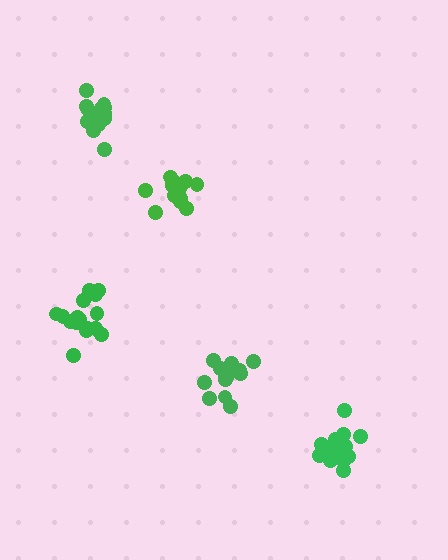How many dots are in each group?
Group 1: 17 dots, Group 2: 14 dots, Group 3: 15 dots, Group 4: 14 dots, Group 5: 17 dots (77 total).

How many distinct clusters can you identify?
There are 5 distinct clusters.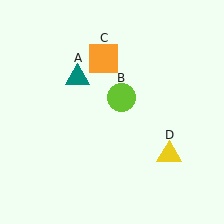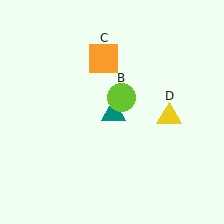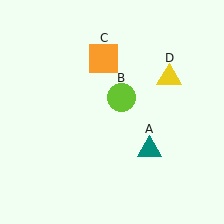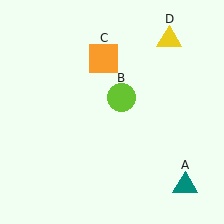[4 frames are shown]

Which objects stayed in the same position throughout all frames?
Lime circle (object B) and orange square (object C) remained stationary.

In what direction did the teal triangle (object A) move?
The teal triangle (object A) moved down and to the right.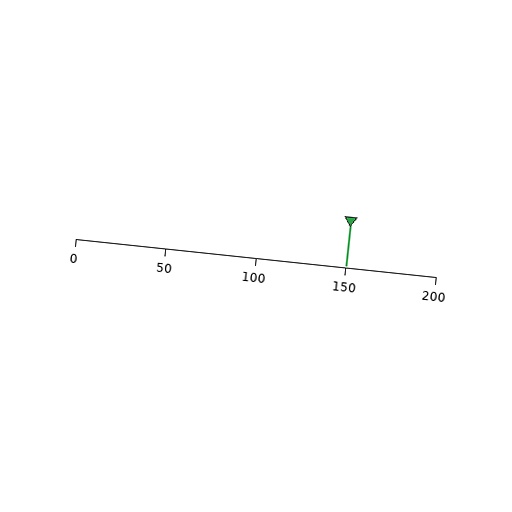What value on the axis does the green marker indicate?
The marker indicates approximately 150.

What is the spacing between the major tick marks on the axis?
The major ticks are spaced 50 apart.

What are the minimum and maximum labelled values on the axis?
The axis runs from 0 to 200.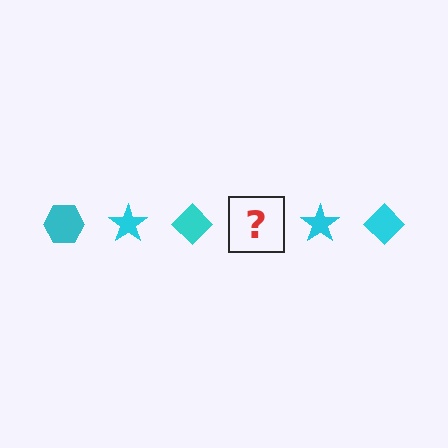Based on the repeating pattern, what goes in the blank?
The blank should be a cyan hexagon.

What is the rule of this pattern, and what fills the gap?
The rule is that the pattern cycles through hexagon, star, diamond shapes in cyan. The gap should be filled with a cyan hexagon.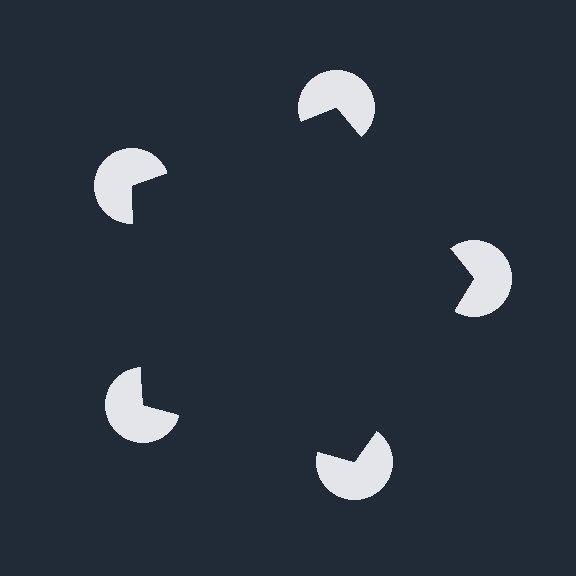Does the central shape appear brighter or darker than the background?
It typically appears slightly darker than the background, even though no actual brightness change is drawn.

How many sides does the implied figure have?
5 sides.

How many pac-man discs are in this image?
There are 5 — one at each vertex of the illusory pentagon.